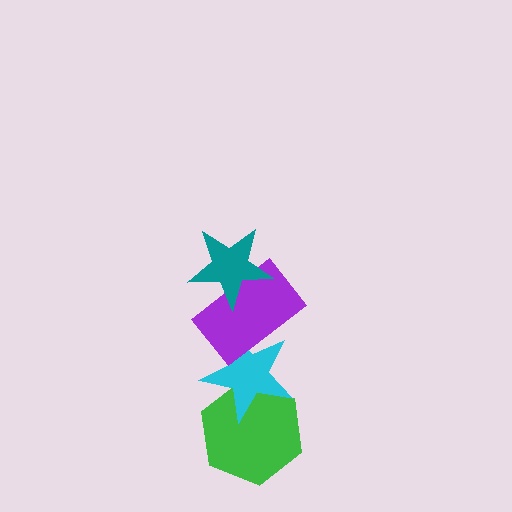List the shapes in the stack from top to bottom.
From top to bottom: the teal star, the purple rectangle, the cyan star, the green hexagon.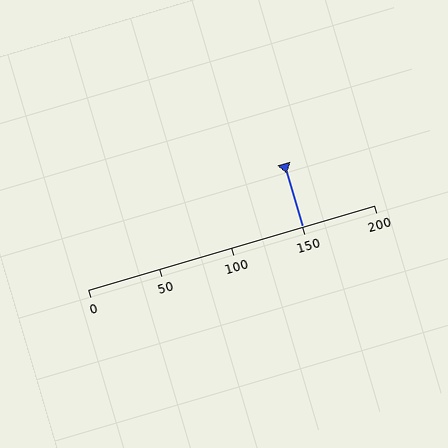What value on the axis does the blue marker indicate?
The marker indicates approximately 150.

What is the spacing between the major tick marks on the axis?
The major ticks are spaced 50 apart.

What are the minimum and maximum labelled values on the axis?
The axis runs from 0 to 200.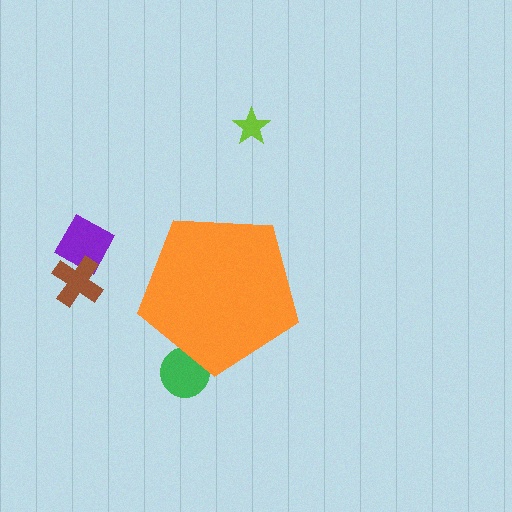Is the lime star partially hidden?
No, the lime star is fully visible.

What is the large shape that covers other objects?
An orange pentagon.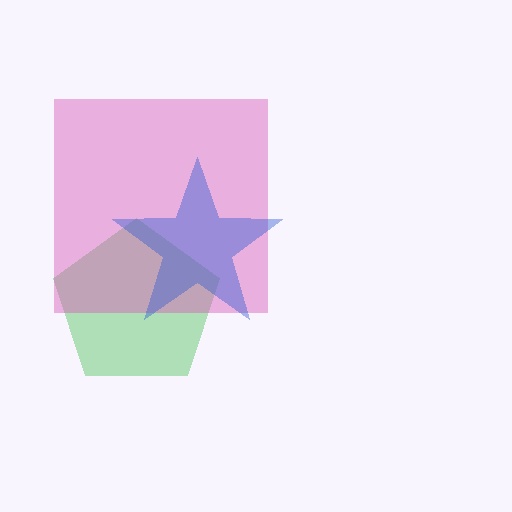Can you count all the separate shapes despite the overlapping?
Yes, there are 3 separate shapes.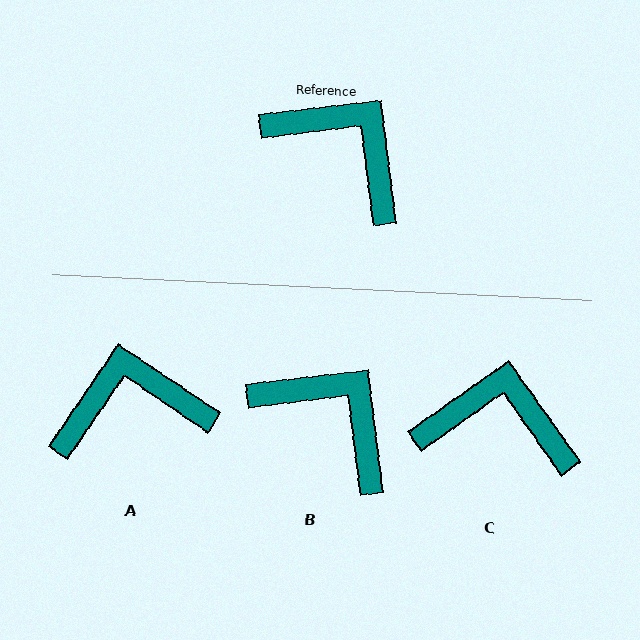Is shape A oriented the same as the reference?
No, it is off by about 49 degrees.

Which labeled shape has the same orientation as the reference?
B.